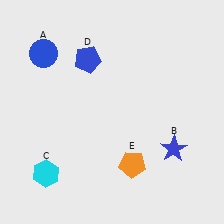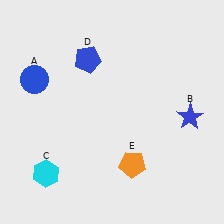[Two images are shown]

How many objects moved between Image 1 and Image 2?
2 objects moved between the two images.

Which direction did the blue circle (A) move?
The blue circle (A) moved down.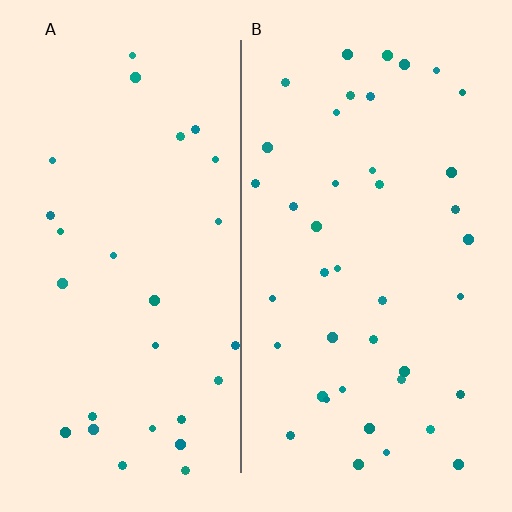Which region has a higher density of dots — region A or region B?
B (the right).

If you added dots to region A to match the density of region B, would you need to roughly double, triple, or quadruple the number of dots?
Approximately double.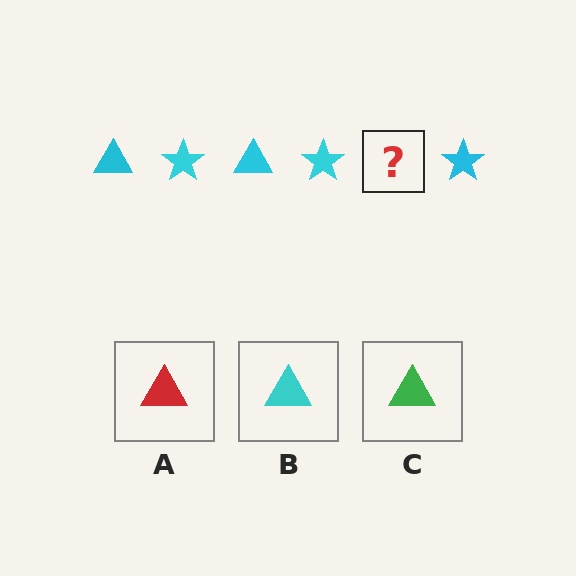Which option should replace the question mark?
Option B.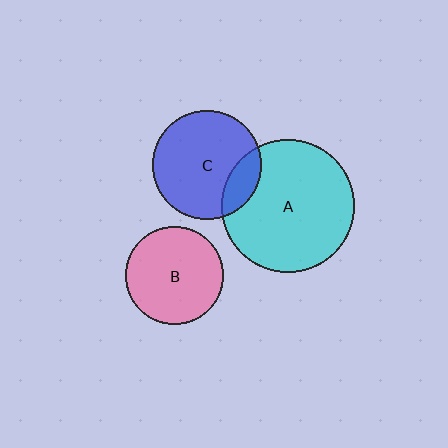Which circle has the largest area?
Circle A (cyan).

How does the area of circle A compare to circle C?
Approximately 1.5 times.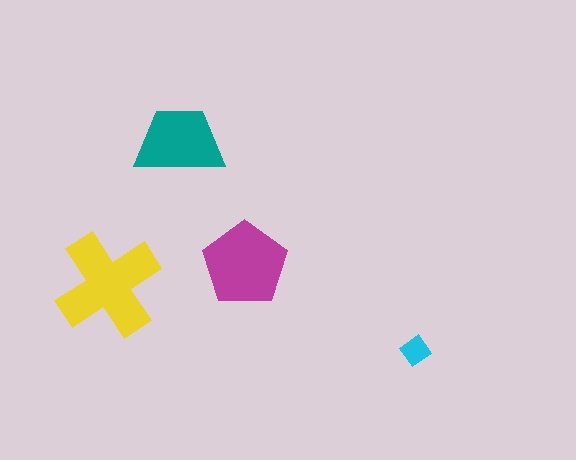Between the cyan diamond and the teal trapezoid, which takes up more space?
The teal trapezoid.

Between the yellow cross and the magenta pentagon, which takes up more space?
The yellow cross.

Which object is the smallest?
The cyan diamond.